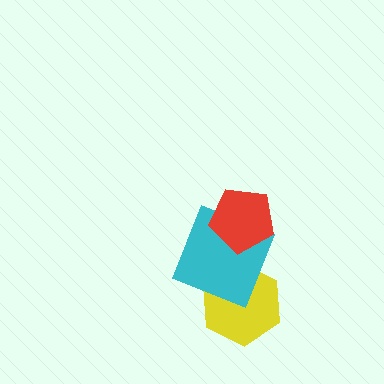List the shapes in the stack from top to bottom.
From top to bottom: the red pentagon, the cyan square, the yellow hexagon.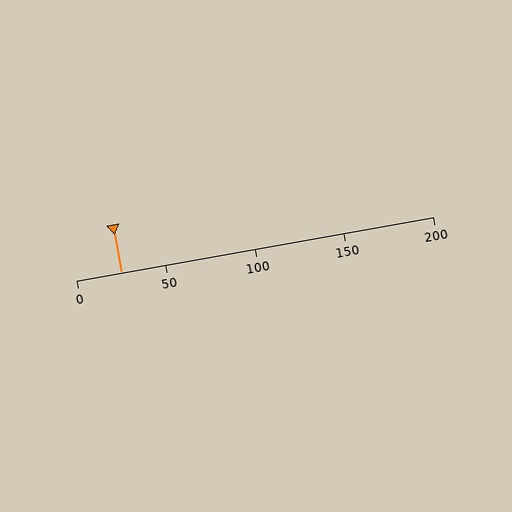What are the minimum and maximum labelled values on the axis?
The axis runs from 0 to 200.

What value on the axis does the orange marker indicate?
The marker indicates approximately 25.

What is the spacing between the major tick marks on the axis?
The major ticks are spaced 50 apart.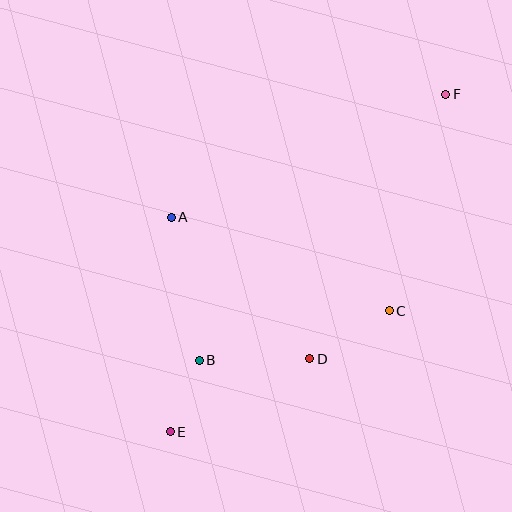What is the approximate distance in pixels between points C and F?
The distance between C and F is approximately 224 pixels.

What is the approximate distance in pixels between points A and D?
The distance between A and D is approximately 198 pixels.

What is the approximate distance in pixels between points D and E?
The distance between D and E is approximately 158 pixels.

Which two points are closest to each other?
Points B and E are closest to each other.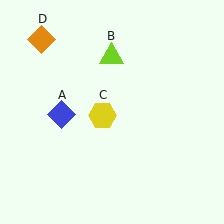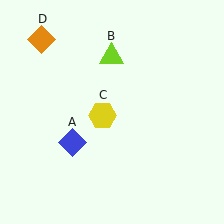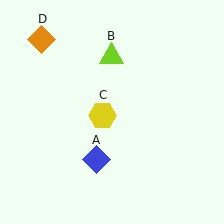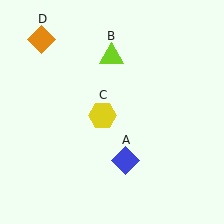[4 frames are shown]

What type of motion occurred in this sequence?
The blue diamond (object A) rotated counterclockwise around the center of the scene.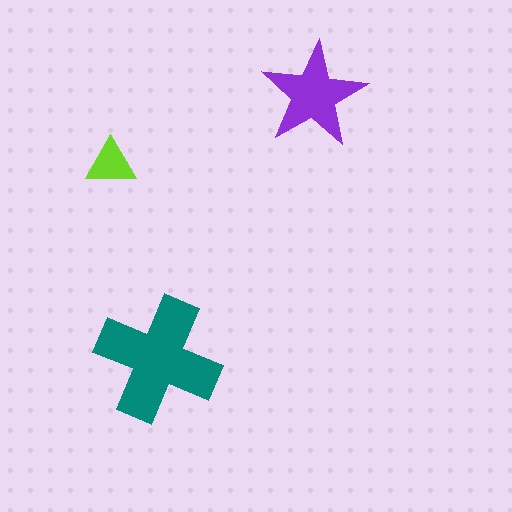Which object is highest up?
The purple star is topmost.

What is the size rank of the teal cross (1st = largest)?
1st.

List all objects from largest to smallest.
The teal cross, the purple star, the lime triangle.